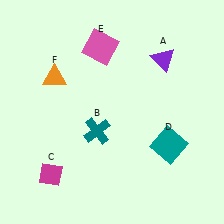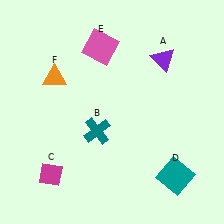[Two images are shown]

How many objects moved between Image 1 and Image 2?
1 object moved between the two images.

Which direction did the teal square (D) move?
The teal square (D) moved down.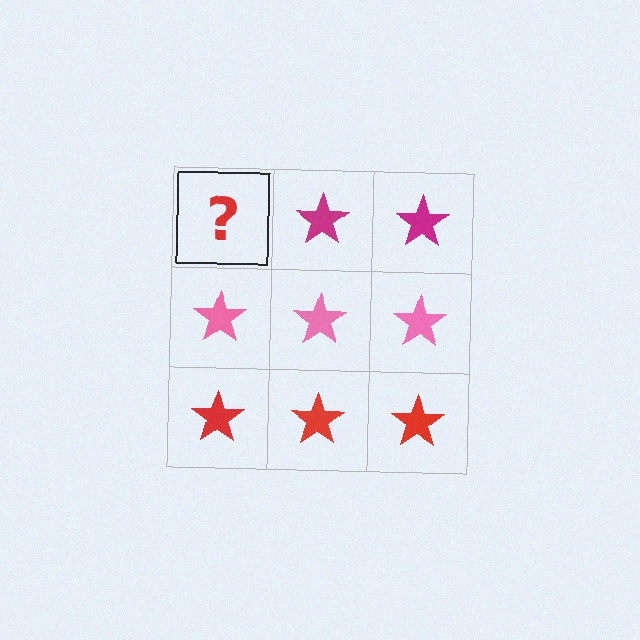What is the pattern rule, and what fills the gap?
The rule is that each row has a consistent color. The gap should be filled with a magenta star.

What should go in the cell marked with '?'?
The missing cell should contain a magenta star.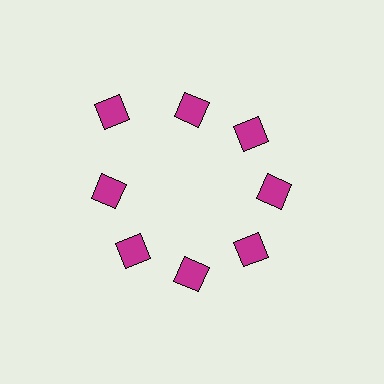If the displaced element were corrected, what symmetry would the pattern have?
It would have 8-fold rotational symmetry — the pattern would map onto itself every 45 degrees.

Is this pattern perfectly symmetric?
No. The 8 magenta diamonds are arranged in a ring, but one element near the 10 o'clock position is pushed outward from the center, breaking the 8-fold rotational symmetry.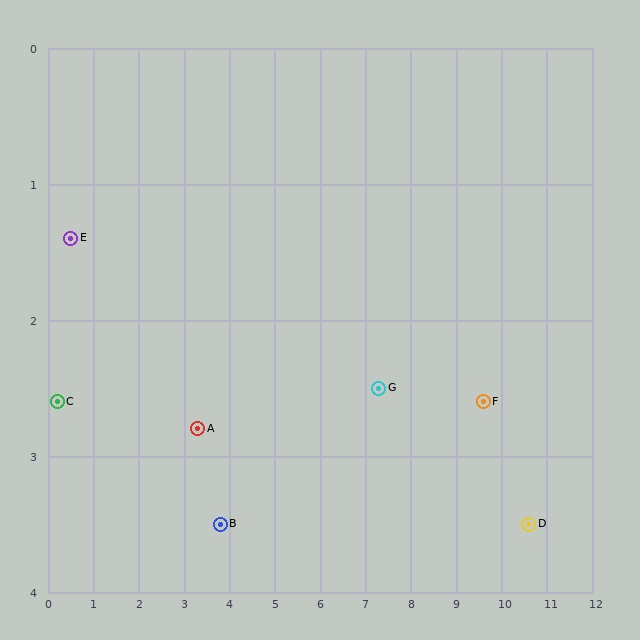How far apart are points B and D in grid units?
Points B and D are about 6.8 grid units apart.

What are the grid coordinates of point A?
Point A is at approximately (3.3, 2.8).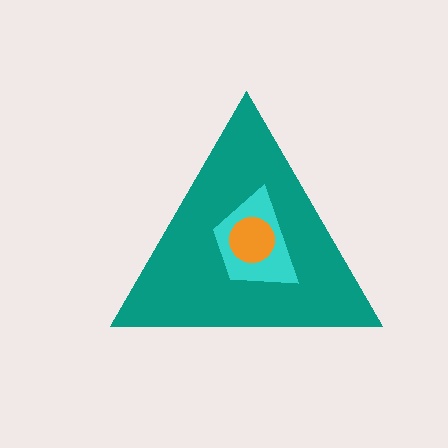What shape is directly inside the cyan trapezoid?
The orange circle.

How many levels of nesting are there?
3.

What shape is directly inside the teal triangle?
The cyan trapezoid.